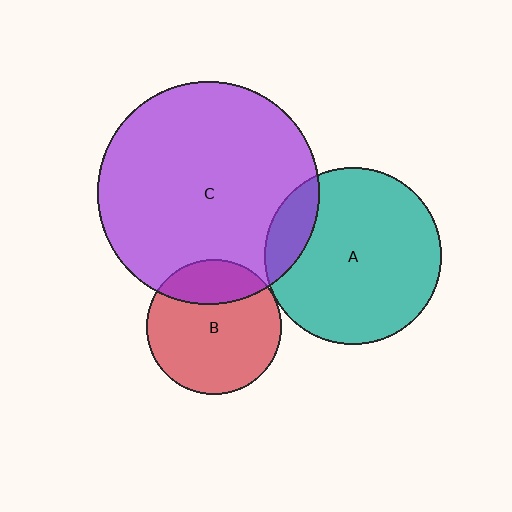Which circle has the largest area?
Circle C (purple).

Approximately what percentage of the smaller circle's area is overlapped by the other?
Approximately 15%.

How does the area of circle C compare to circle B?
Approximately 2.7 times.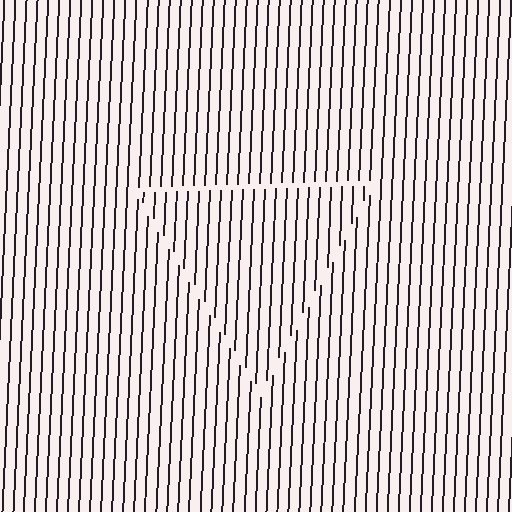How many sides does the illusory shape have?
3 sides — the line-ends trace a triangle.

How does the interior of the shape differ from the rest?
The interior of the shape contains the same grating, shifted by half a period — the contour is defined by the phase discontinuity where line-ends from the inner and outer gratings abut.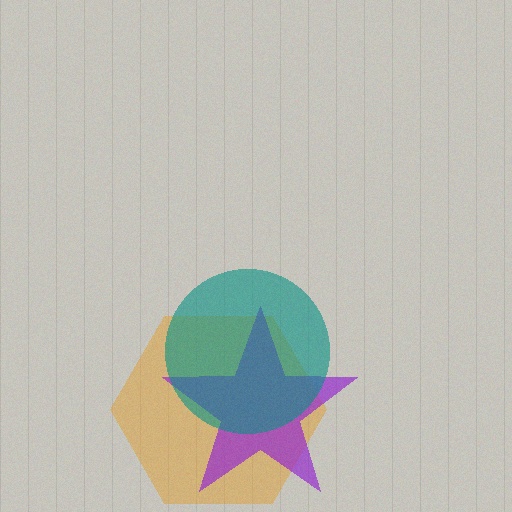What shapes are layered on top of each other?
The layered shapes are: an orange hexagon, a purple star, a teal circle.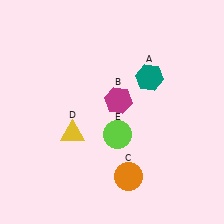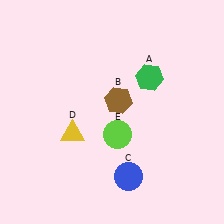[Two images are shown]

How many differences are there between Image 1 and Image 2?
There are 3 differences between the two images.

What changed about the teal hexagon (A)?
In Image 1, A is teal. In Image 2, it changed to green.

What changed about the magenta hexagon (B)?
In Image 1, B is magenta. In Image 2, it changed to brown.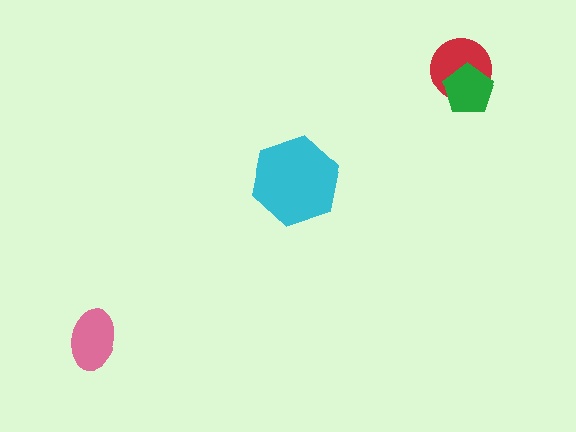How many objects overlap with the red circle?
1 object overlaps with the red circle.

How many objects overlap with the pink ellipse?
0 objects overlap with the pink ellipse.